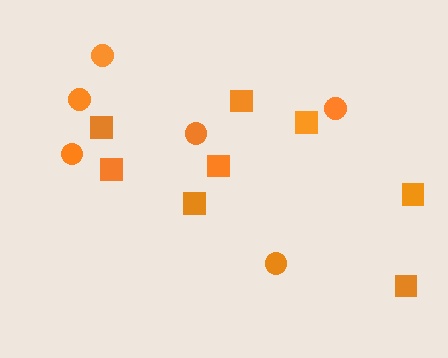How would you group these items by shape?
There are 2 groups: one group of squares (8) and one group of circles (6).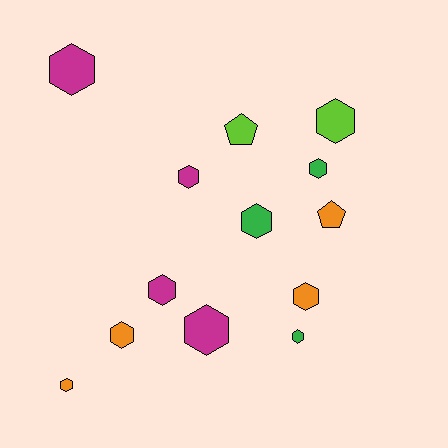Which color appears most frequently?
Orange, with 4 objects.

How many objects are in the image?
There are 13 objects.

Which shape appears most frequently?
Hexagon, with 11 objects.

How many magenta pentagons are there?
There are no magenta pentagons.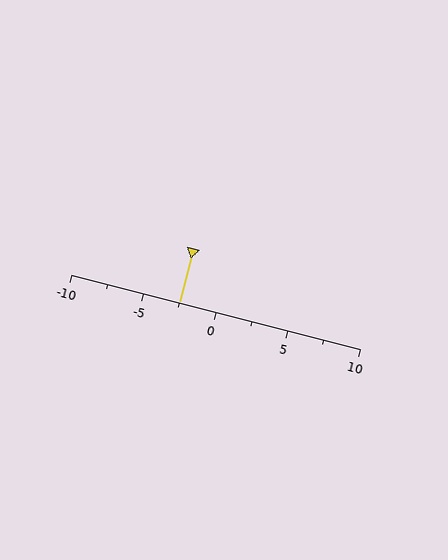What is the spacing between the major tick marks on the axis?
The major ticks are spaced 5 apart.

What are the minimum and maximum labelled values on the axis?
The axis runs from -10 to 10.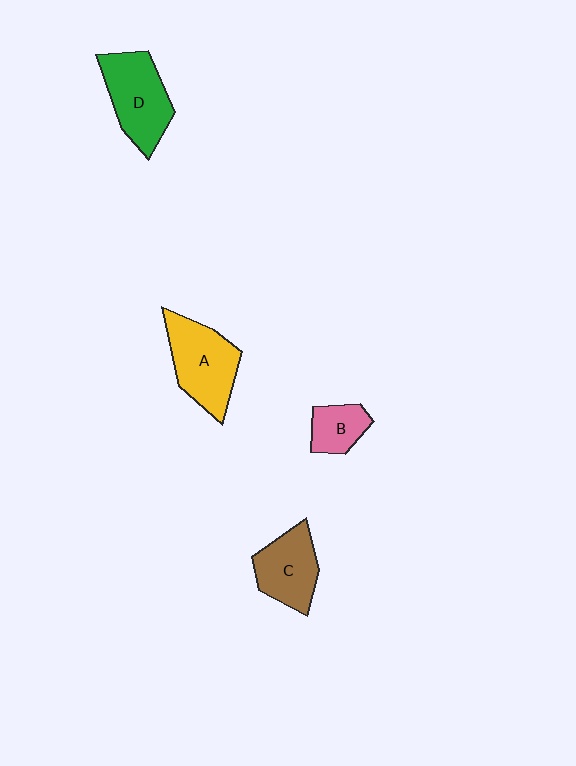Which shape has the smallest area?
Shape B (pink).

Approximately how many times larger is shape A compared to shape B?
Approximately 2.1 times.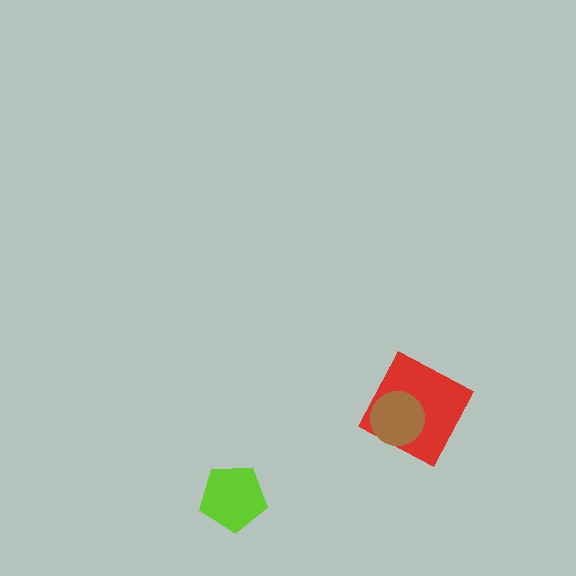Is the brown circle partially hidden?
No, no other shape covers it.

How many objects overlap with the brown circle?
1 object overlaps with the brown circle.